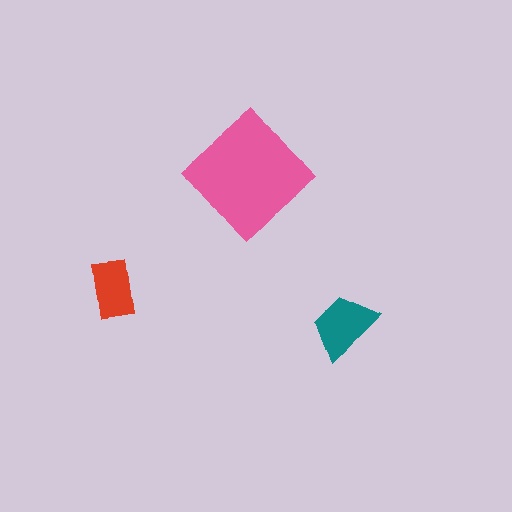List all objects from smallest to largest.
The red rectangle, the teal trapezoid, the pink diamond.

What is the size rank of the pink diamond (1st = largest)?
1st.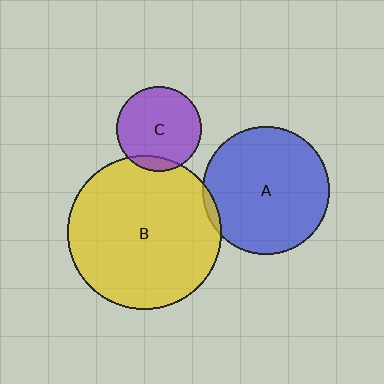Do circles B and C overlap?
Yes.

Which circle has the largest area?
Circle B (yellow).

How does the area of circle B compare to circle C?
Approximately 3.3 times.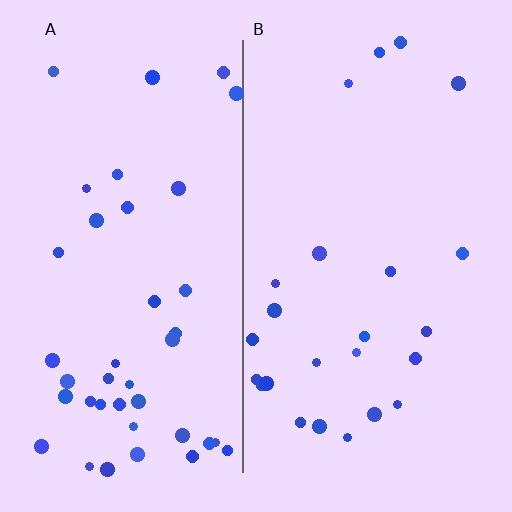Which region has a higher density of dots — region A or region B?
A (the left).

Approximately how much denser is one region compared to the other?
Approximately 1.7× — region A over region B.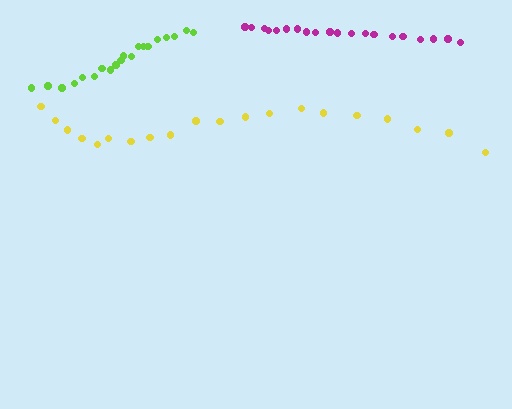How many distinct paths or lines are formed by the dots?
There are 3 distinct paths.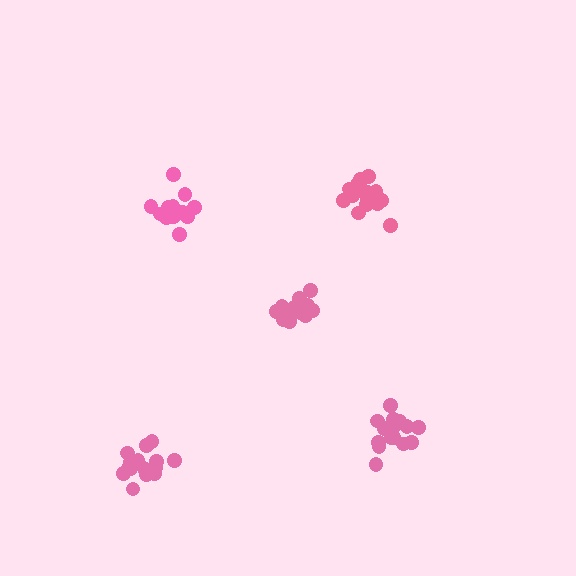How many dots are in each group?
Group 1: 20 dots, Group 2: 19 dots, Group 3: 16 dots, Group 4: 14 dots, Group 5: 16 dots (85 total).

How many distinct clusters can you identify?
There are 5 distinct clusters.